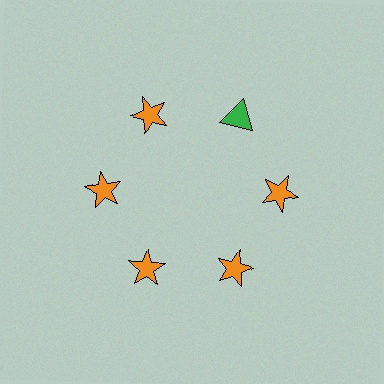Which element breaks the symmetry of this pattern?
The green triangle at roughly the 1 o'clock position breaks the symmetry. All other shapes are orange stars.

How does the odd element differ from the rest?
It differs in both color (green instead of orange) and shape (triangle instead of star).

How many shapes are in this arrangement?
There are 6 shapes arranged in a ring pattern.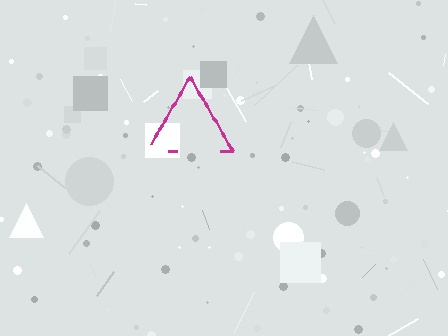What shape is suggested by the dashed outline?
The dashed outline suggests a triangle.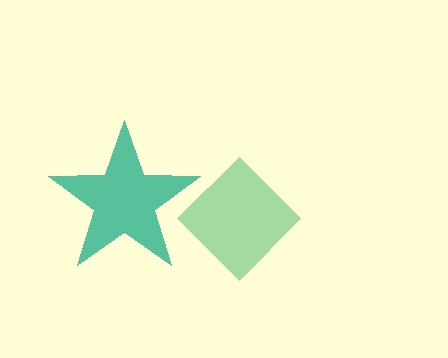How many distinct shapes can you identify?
There are 2 distinct shapes: a teal star, a green diamond.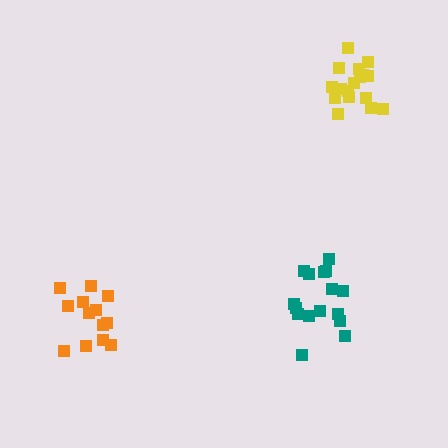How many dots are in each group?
Group 1: 16 dots, Group 2: 17 dots, Group 3: 13 dots (46 total).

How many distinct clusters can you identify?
There are 3 distinct clusters.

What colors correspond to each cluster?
The clusters are colored: teal, yellow, orange.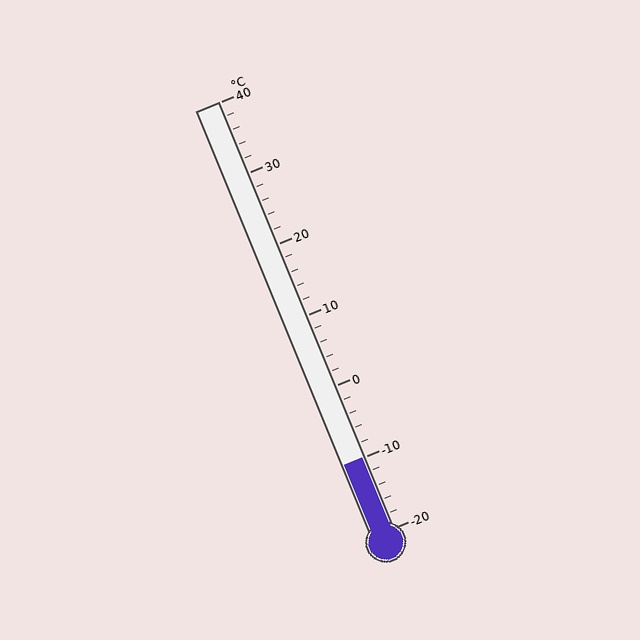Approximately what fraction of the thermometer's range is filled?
The thermometer is filled to approximately 15% of its range.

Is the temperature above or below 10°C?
The temperature is below 10°C.